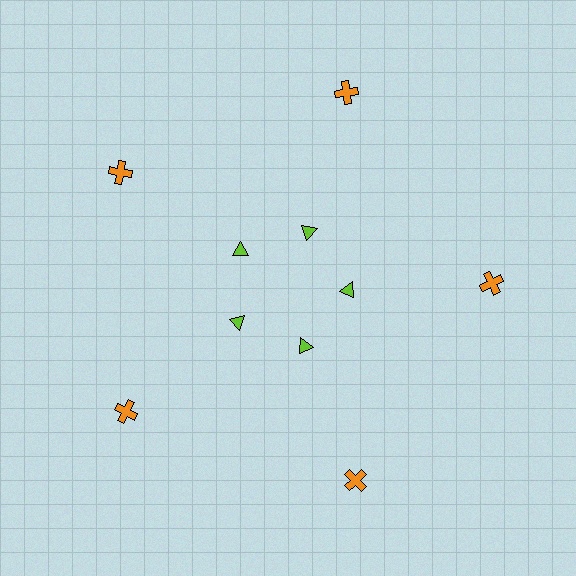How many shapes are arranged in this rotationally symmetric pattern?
There are 10 shapes, arranged in 5 groups of 2.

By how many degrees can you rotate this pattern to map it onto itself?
The pattern maps onto itself every 72 degrees of rotation.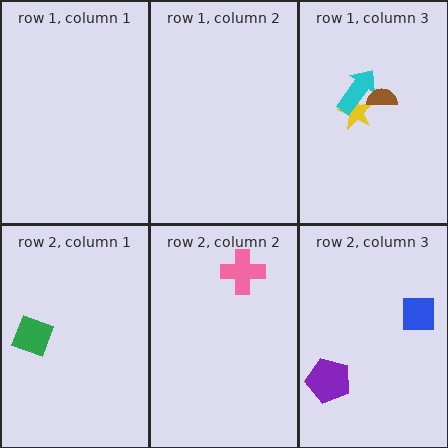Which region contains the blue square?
The row 2, column 3 region.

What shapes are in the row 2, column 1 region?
The green diamond.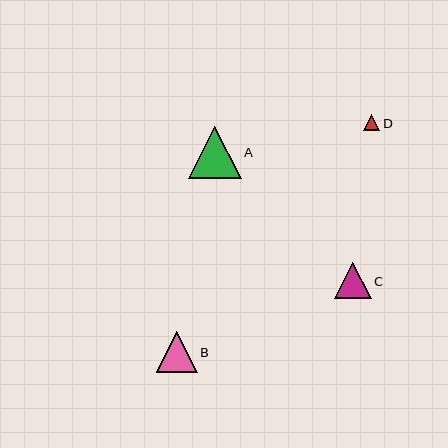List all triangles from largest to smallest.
From largest to smallest: A, B, C, D.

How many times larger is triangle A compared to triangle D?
Triangle A is approximately 3.2 times the size of triangle D.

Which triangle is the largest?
Triangle A is the largest with a size of approximately 52 pixels.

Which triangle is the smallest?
Triangle D is the smallest with a size of approximately 16 pixels.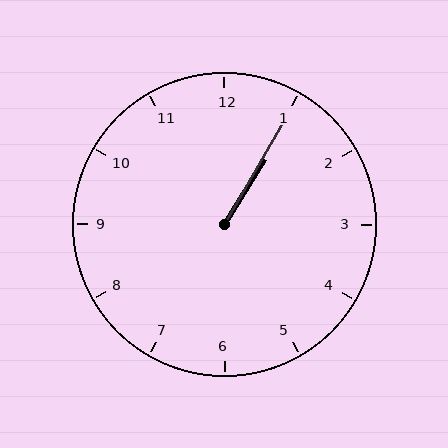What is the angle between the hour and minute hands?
Approximately 2 degrees.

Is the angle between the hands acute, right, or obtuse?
It is acute.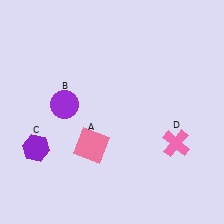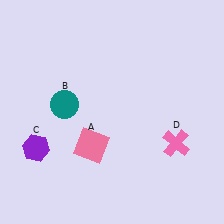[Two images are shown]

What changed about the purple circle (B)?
In Image 1, B is purple. In Image 2, it changed to teal.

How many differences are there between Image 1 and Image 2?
There is 1 difference between the two images.